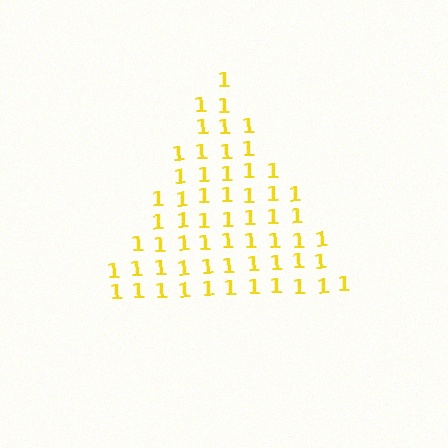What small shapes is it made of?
It is made of small digit 1's.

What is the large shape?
The large shape is a triangle.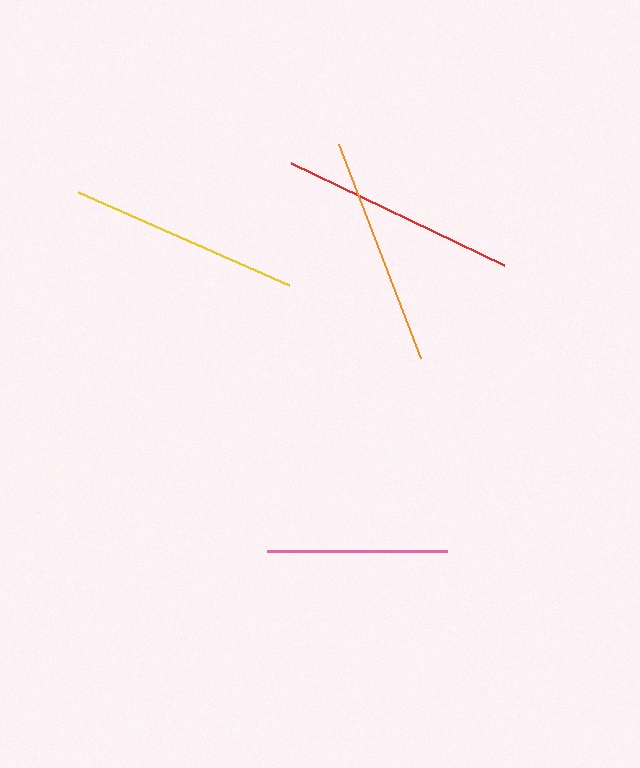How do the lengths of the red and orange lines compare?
The red and orange lines are approximately the same length.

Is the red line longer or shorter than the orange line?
The red line is longer than the orange line.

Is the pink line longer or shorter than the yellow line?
The yellow line is longer than the pink line.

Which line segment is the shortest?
The pink line is the shortest at approximately 179 pixels.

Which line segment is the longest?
The red line is the longest at approximately 236 pixels.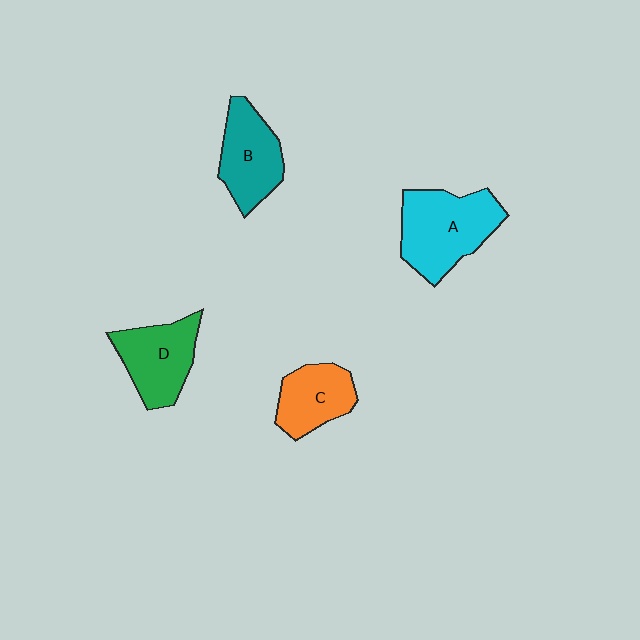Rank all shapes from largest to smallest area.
From largest to smallest: A (cyan), D (green), B (teal), C (orange).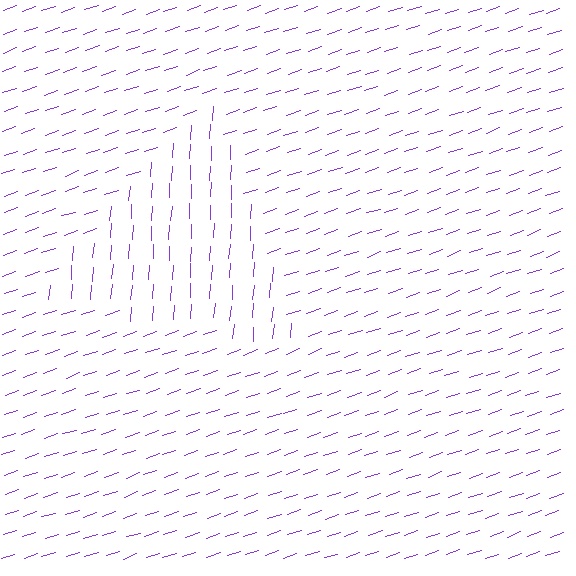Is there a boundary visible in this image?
Yes, there is a texture boundary formed by a change in line orientation.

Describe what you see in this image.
The image is filled with small purple line segments. A triangle region in the image has lines oriented differently from the surrounding lines, creating a visible texture boundary.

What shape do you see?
I see a triangle.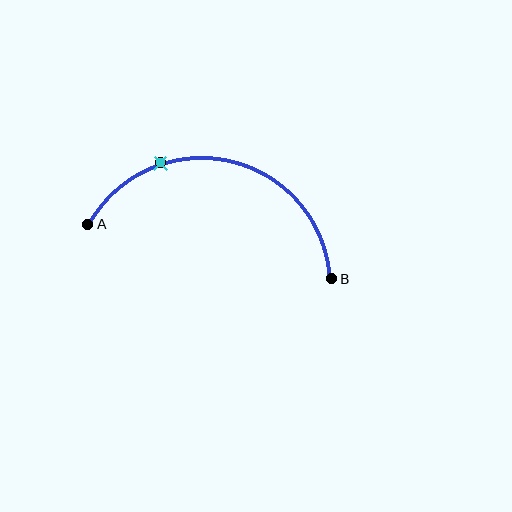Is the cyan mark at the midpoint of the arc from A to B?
No. The cyan mark lies on the arc but is closer to endpoint A. The arc midpoint would be at the point on the curve equidistant along the arc from both A and B.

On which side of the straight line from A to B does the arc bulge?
The arc bulges above the straight line connecting A and B.